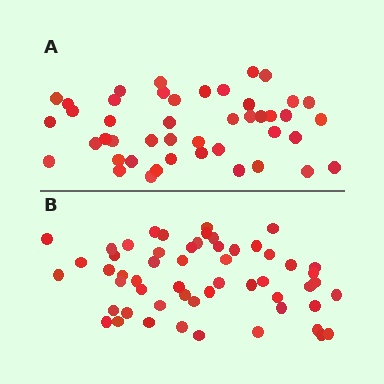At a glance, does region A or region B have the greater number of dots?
Region B (the bottom region) has more dots.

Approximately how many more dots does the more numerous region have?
Region B has roughly 10 or so more dots than region A.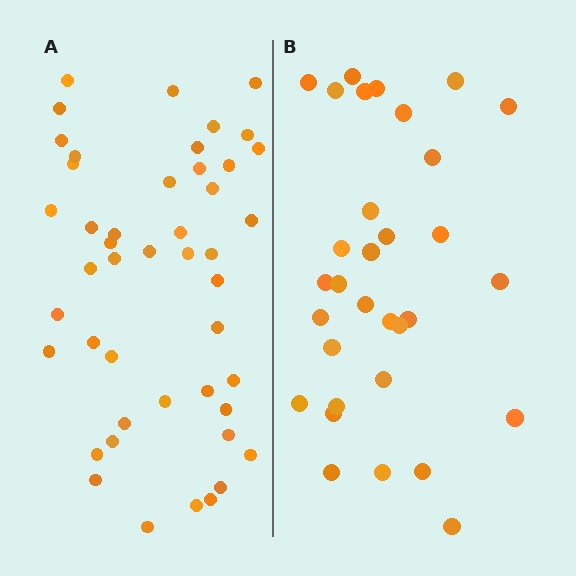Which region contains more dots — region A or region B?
Region A (the left region) has more dots.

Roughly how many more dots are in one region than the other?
Region A has approximately 15 more dots than region B.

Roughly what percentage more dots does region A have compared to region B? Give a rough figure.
About 45% more.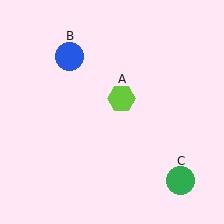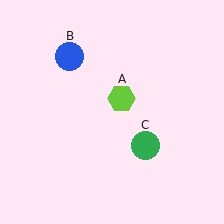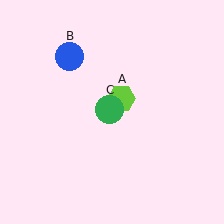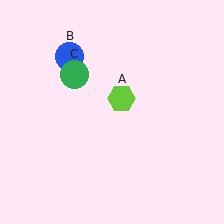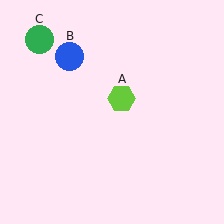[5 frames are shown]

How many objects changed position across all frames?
1 object changed position: green circle (object C).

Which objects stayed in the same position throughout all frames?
Lime hexagon (object A) and blue circle (object B) remained stationary.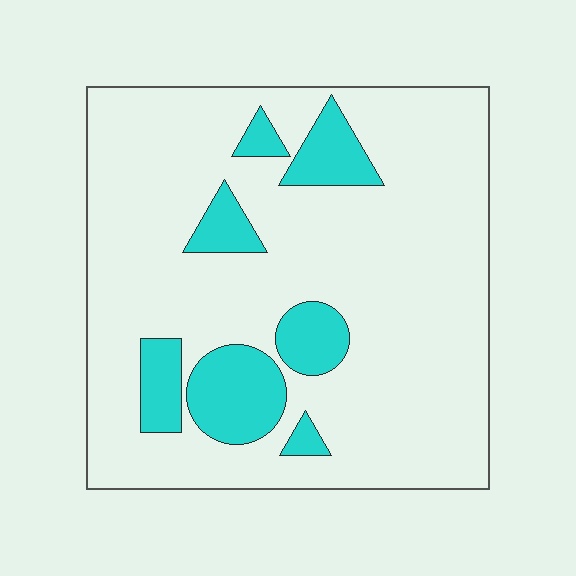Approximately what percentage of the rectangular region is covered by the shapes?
Approximately 15%.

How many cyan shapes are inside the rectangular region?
7.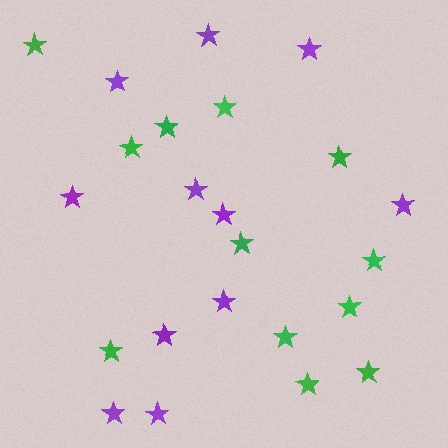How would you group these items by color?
There are 2 groups: one group of green stars (12) and one group of purple stars (11).